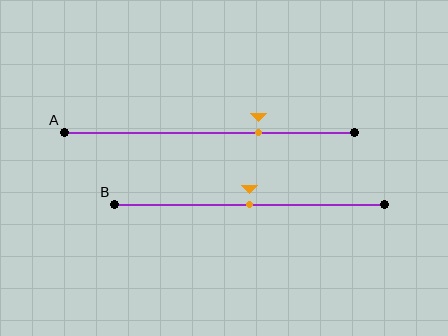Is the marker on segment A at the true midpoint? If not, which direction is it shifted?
No, the marker on segment A is shifted to the right by about 17% of the segment length.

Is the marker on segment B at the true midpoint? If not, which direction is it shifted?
Yes, the marker on segment B is at the true midpoint.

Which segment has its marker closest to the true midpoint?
Segment B has its marker closest to the true midpoint.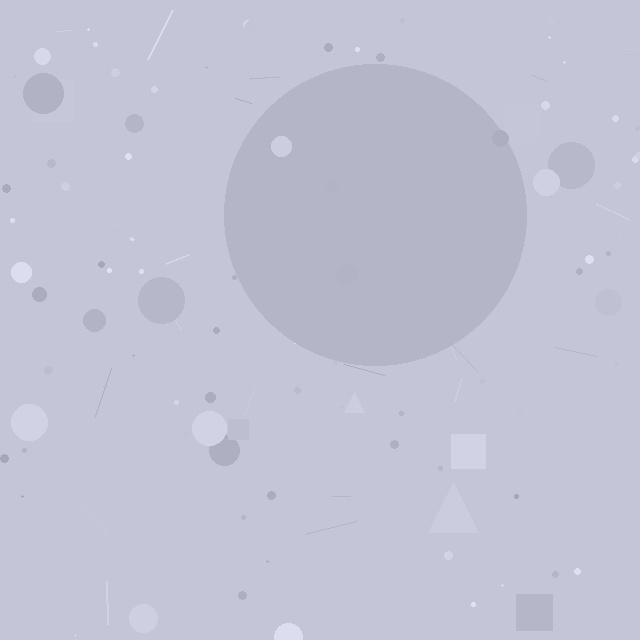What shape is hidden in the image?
A circle is hidden in the image.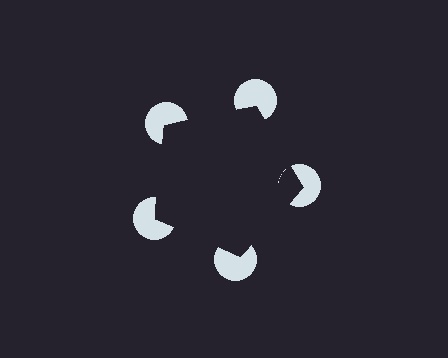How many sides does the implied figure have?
5 sides.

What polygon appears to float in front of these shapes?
An illusory pentagon — its edges are inferred from the aligned wedge cuts in the pac-man discs, not physically drawn.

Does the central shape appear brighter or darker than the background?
It typically appears slightly darker than the background, even though no actual brightness change is drawn.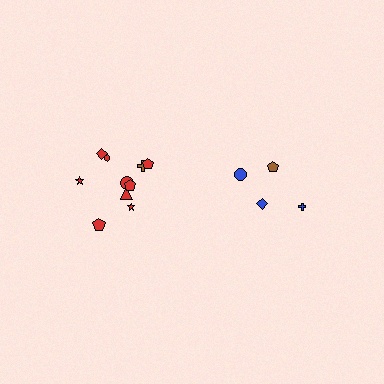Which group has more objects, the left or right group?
The left group.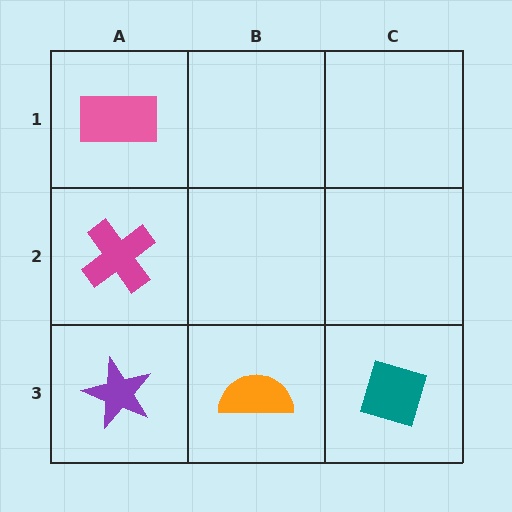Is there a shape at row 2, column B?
No, that cell is empty.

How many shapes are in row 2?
1 shape.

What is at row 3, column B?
An orange semicircle.